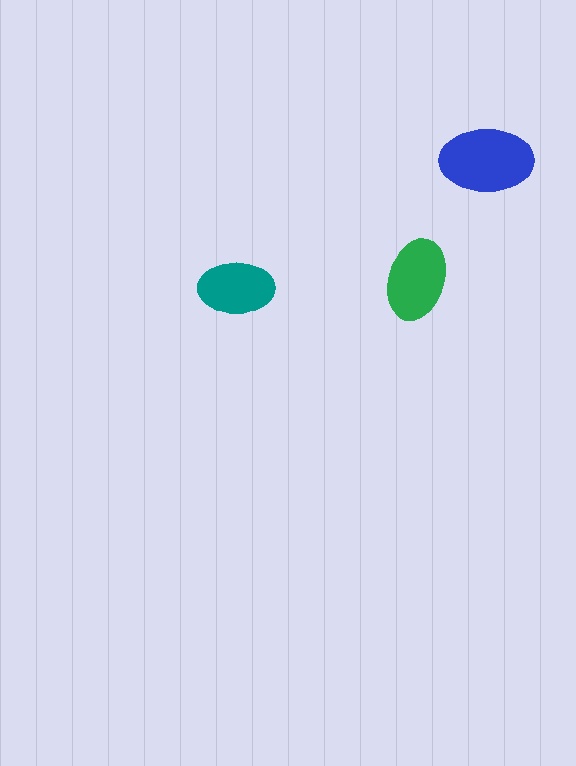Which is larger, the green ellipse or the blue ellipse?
The blue one.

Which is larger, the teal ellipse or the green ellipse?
The green one.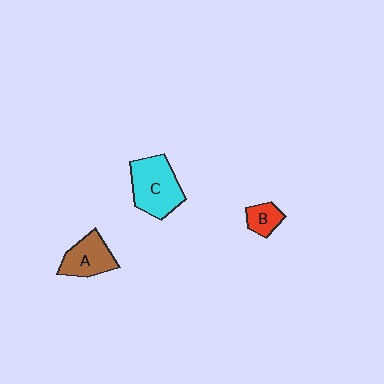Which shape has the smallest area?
Shape B (red).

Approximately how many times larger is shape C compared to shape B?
Approximately 2.6 times.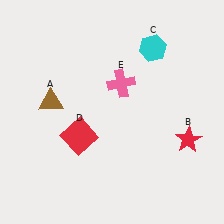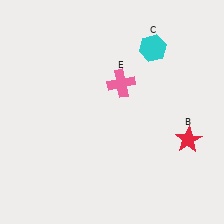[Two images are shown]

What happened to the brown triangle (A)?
The brown triangle (A) was removed in Image 2. It was in the top-left area of Image 1.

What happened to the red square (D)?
The red square (D) was removed in Image 2. It was in the bottom-left area of Image 1.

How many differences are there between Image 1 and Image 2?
There are 2 differences between the two images.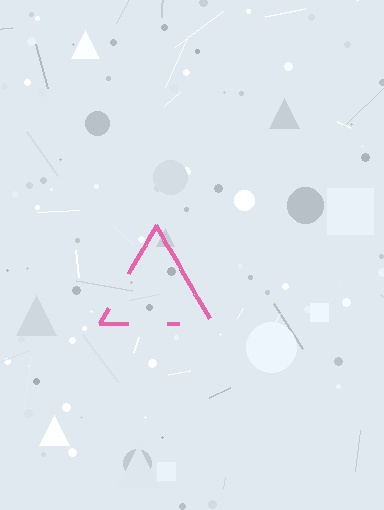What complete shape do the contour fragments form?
The contour fragments form a triangle.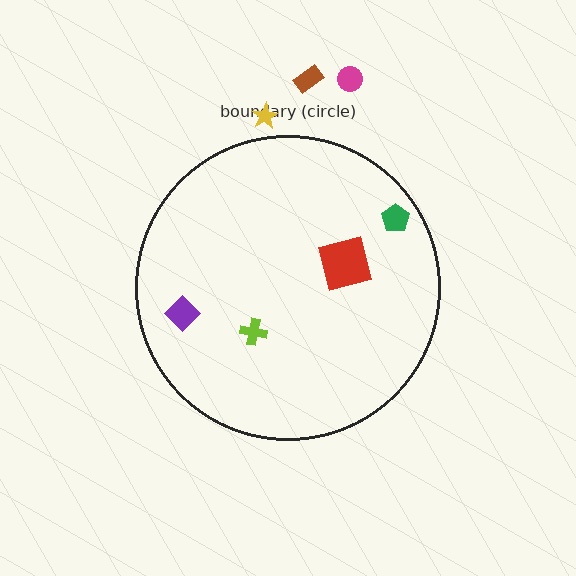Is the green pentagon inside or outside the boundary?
Inside.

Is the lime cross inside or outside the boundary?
Inside.